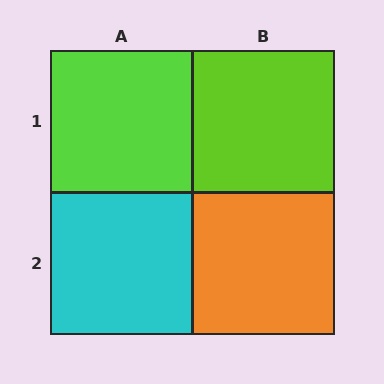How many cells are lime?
2 cells are lime.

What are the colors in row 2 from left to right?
Cyan, orange.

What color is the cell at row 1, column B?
Lime.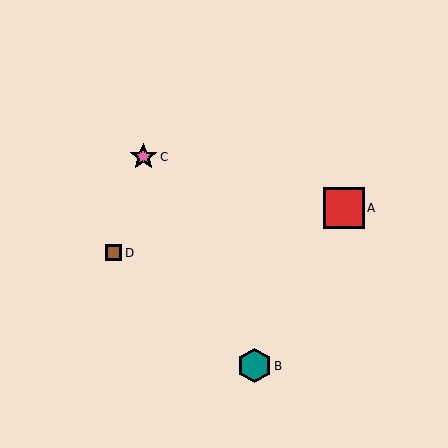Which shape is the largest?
The red square (labeled A) is the largest.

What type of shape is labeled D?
Shape D is a brown square.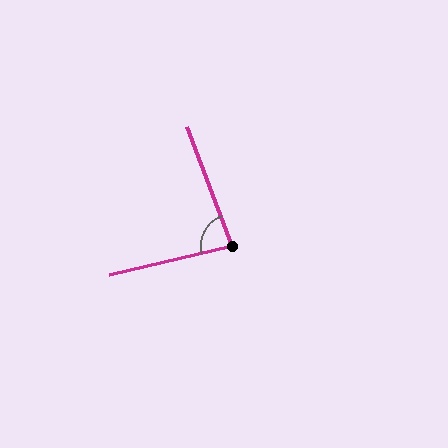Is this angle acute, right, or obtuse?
It is acute.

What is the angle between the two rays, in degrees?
Approximately 82 degrees.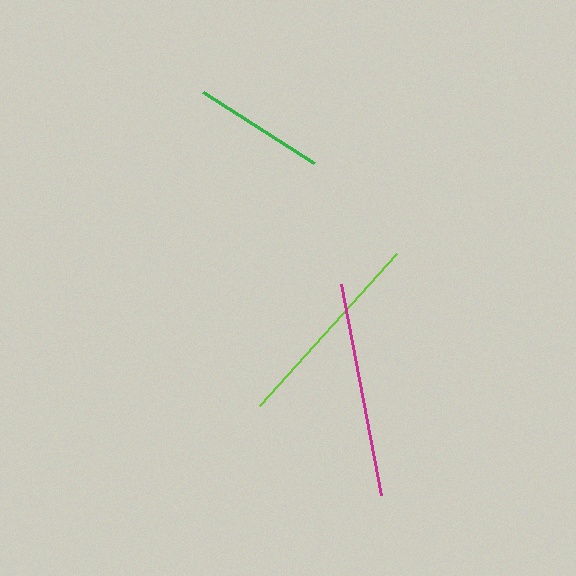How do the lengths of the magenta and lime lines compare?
The magenta and lime lines are approximately the same length.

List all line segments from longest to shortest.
From longest to shortest: magenta, lime, green.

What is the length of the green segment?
The green segment is approximately 132 pixels long.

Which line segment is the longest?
The magenta line is the longest at approximately 215 pixels.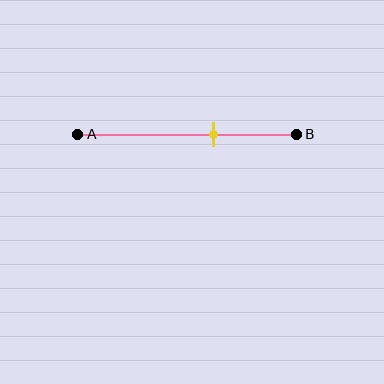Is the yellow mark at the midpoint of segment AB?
No, the mark is at about 60% from A, not at the 50% midpoint.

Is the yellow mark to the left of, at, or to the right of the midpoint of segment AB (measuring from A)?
The yellow mark is to the right of the midpoint of segment AB.